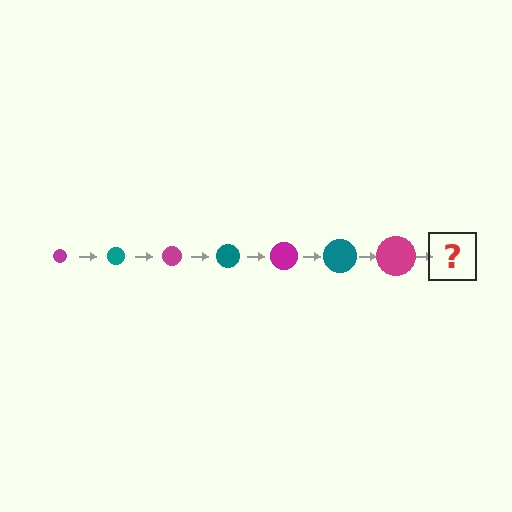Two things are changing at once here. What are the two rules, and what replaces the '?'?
The two rules are that the circle grows larger each step and the color cycles through magenta and teal. The '?' should be a teal circle, larger than the previous one.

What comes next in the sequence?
The next element should be a teal circle, larger than the previous one.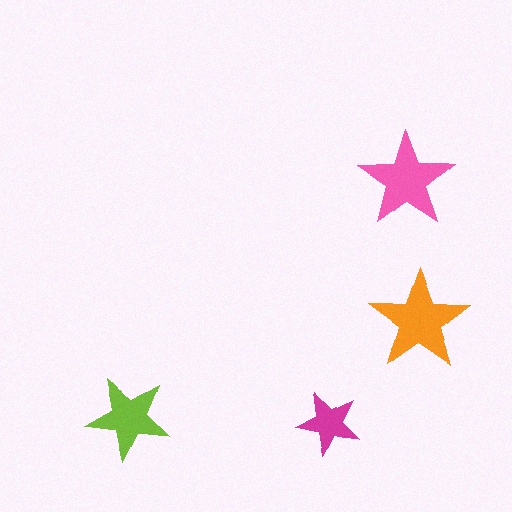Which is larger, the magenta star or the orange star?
The orange one.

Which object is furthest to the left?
The lime star is leftmost.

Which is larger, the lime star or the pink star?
The pink one.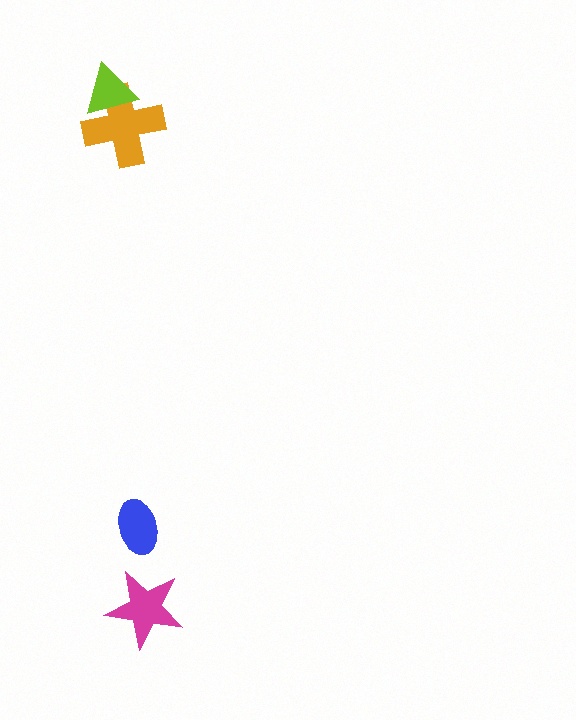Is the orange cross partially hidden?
Yes, it is partially covered by another shape.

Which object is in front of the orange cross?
The lime triangle is in front of the orange cross.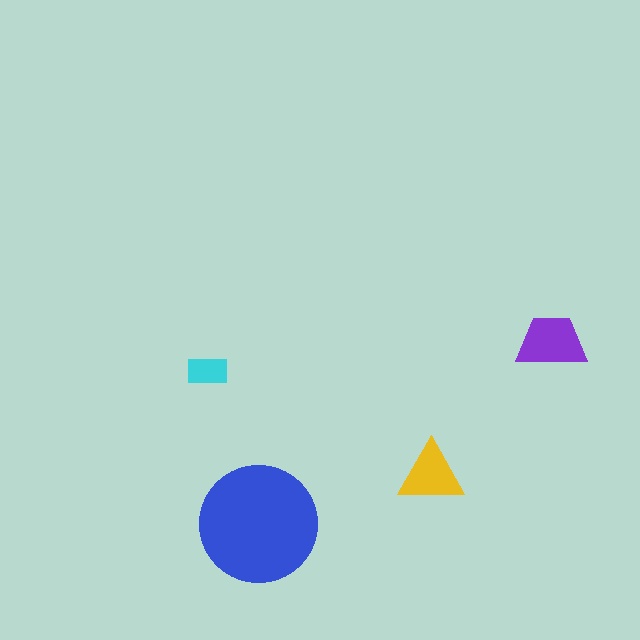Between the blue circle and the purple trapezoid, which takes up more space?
The blue circle.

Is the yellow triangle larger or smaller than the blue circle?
Smaller.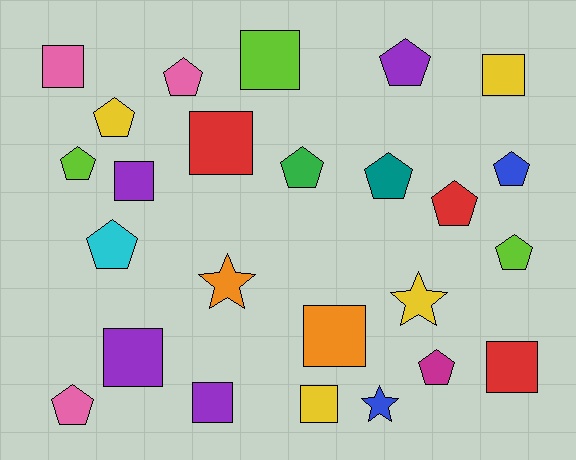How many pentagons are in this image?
There are 12 pentagons.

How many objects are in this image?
There are 25 objects.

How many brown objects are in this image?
There are no brown objects.